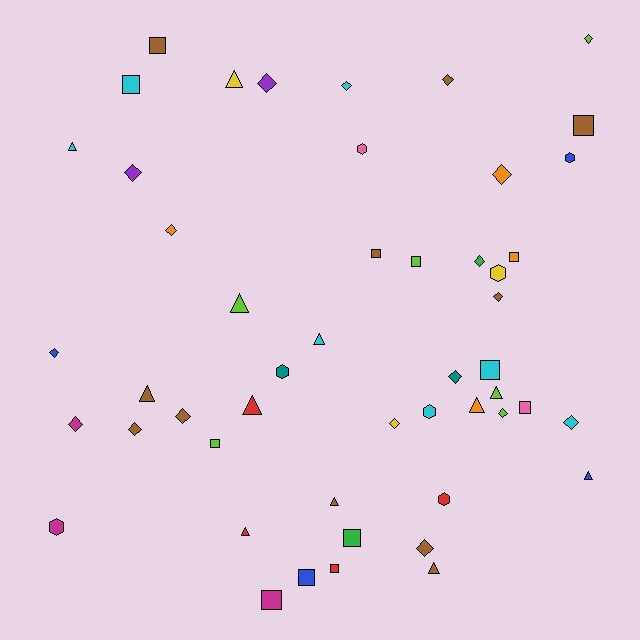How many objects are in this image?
There are 50 objects.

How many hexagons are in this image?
There are 7 hexagons.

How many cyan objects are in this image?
There are 7 cyan objects.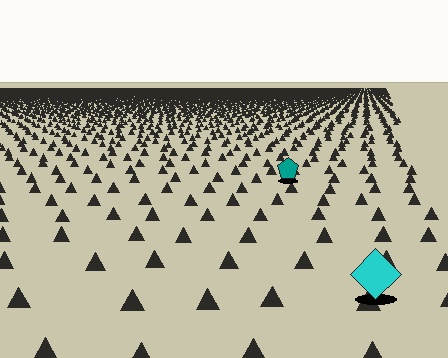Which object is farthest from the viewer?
The teal pentagon is farthest from the viewer. It appears smaller and the ground texture around it is denser.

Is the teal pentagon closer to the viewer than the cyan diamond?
No. The cyan diamond is closer — you can tell from the texture gradient: the ground texture is coarser near it.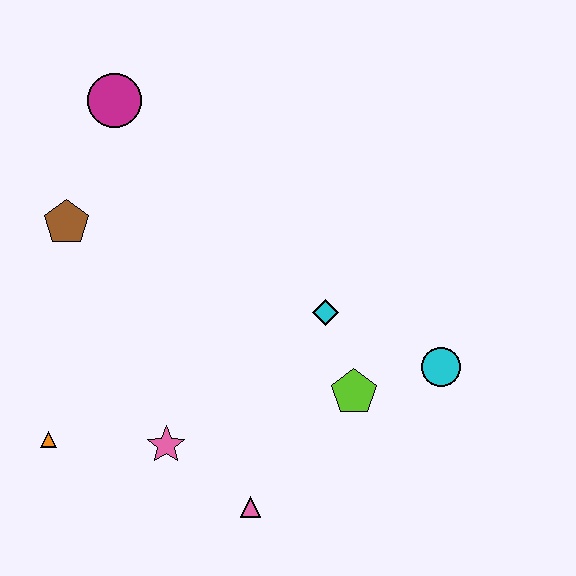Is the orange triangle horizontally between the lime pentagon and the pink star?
No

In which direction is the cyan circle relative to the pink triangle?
The cyan circle is to the right of the pink triangle.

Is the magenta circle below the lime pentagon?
No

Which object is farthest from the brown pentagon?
The cyan circle is farthest from the brown pentagon.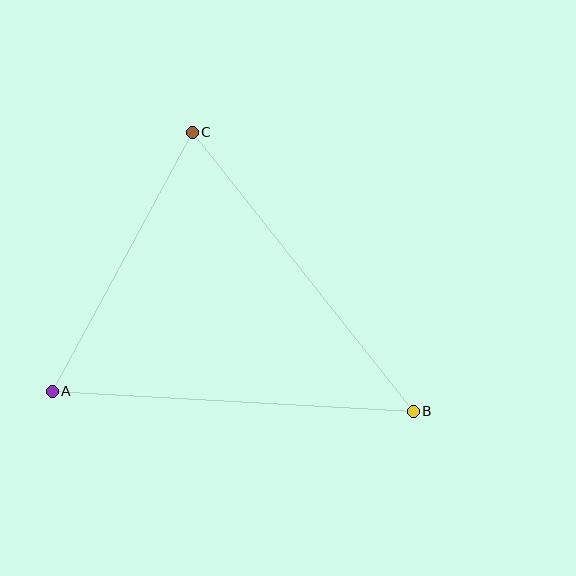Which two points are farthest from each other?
Points A and B are farthest from each other.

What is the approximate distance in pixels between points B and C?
The distance between B and C is approximately 356 pixels.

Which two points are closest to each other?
Points A and C are closest to each other.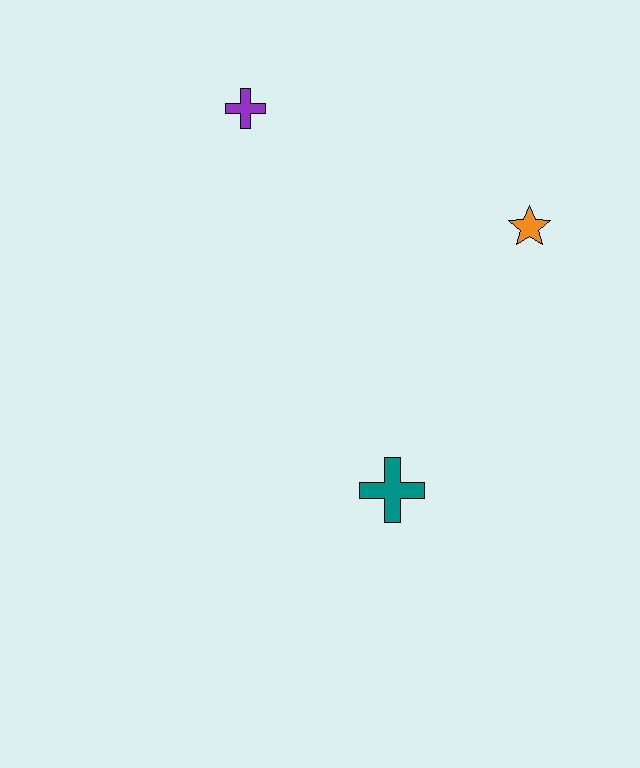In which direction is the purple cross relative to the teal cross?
The purple cross is above the teal cross.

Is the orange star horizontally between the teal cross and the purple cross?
No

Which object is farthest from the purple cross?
The teal cross is farthest from the purple cross.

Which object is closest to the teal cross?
The orange star is closest to the teal cross.